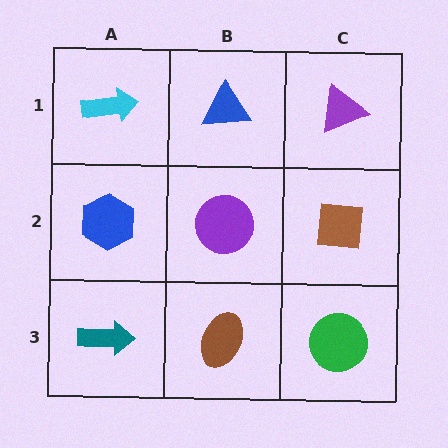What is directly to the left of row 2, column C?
A purple circle.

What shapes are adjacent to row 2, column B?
A blue triangle (row 1, column B), a brown ellipse (row 3, column B), a blue hexagon (row 2, column A), a brown square (row 2, column C).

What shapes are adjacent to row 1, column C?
A brown square (row 2, column C), a blue triangle (row 1, column B).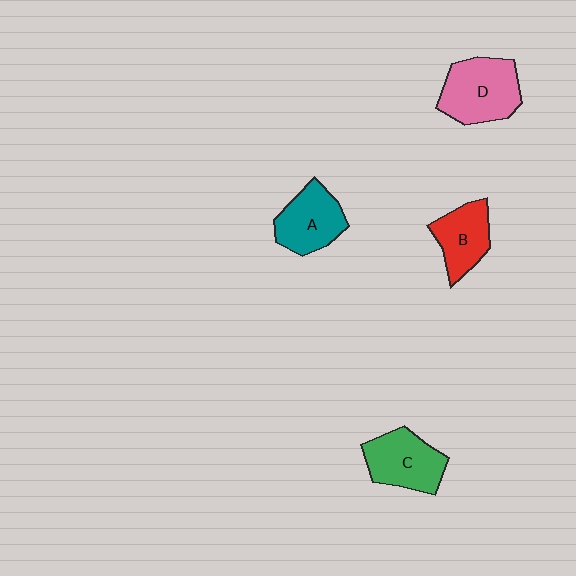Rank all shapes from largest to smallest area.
From largest to smallest: D (pink), C (green), A (teal), B (red).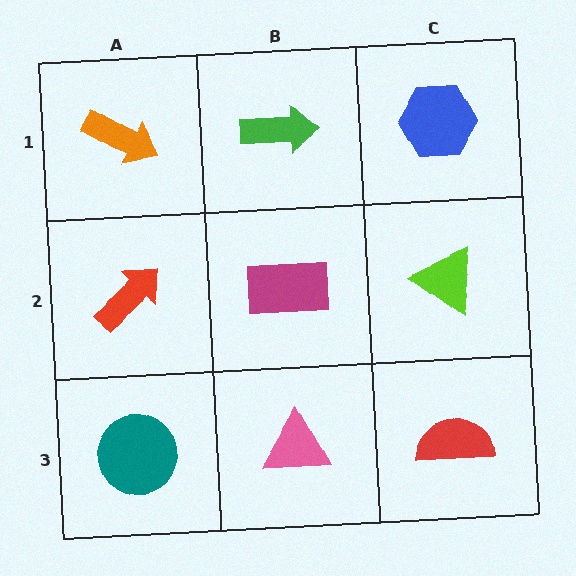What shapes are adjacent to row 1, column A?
A red arrow (row 2, column A), a green arrow (row 1, column B).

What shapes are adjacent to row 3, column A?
A red arrow (row 2, column A), a pink triangle (row 3, column B).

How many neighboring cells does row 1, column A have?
2.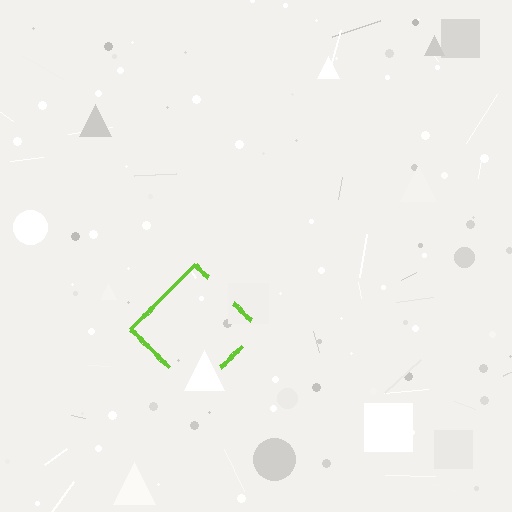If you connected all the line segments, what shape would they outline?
They would outline a diamond.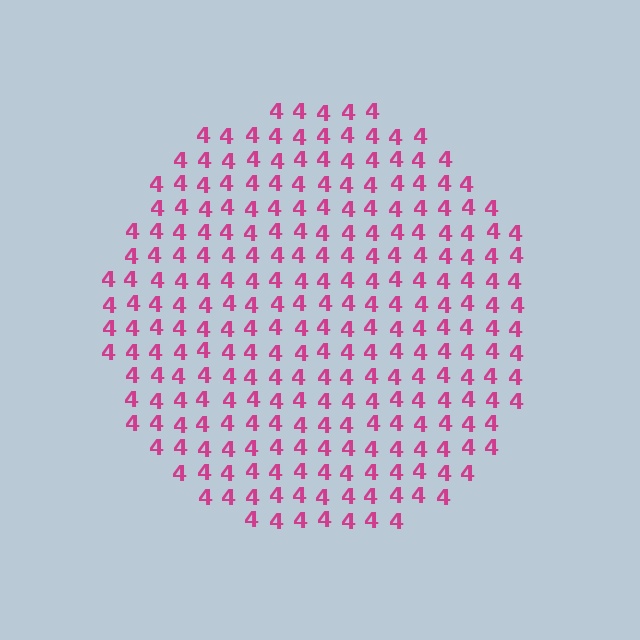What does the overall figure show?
The overall figure shows a circle.